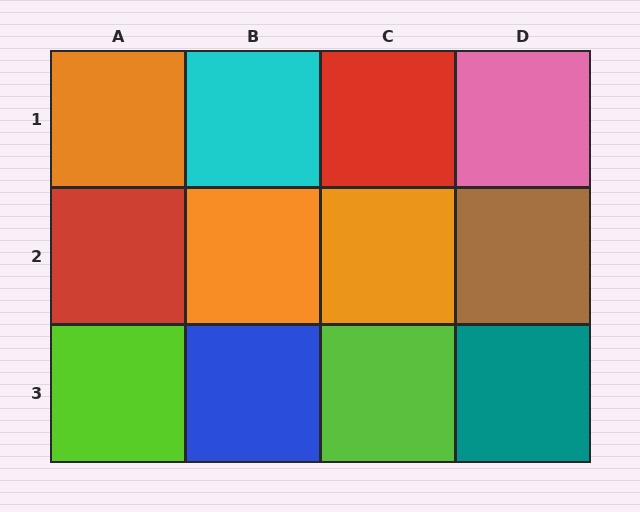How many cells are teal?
1 cell is teal.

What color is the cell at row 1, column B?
Cyan.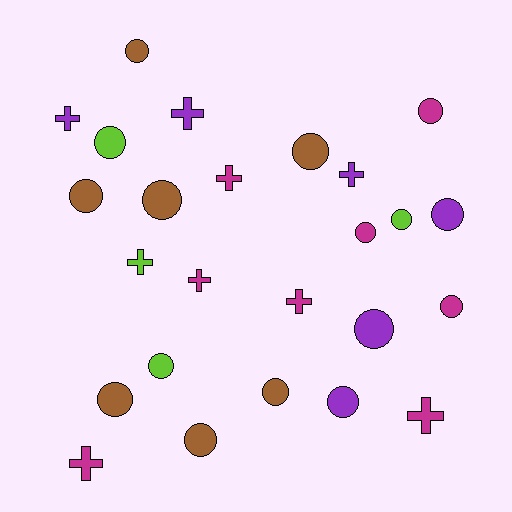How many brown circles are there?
There are 7 brown circles.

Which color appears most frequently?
Magenta, with 8 objects.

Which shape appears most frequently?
Circle, with 16 objects.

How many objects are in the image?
There are 25 objects.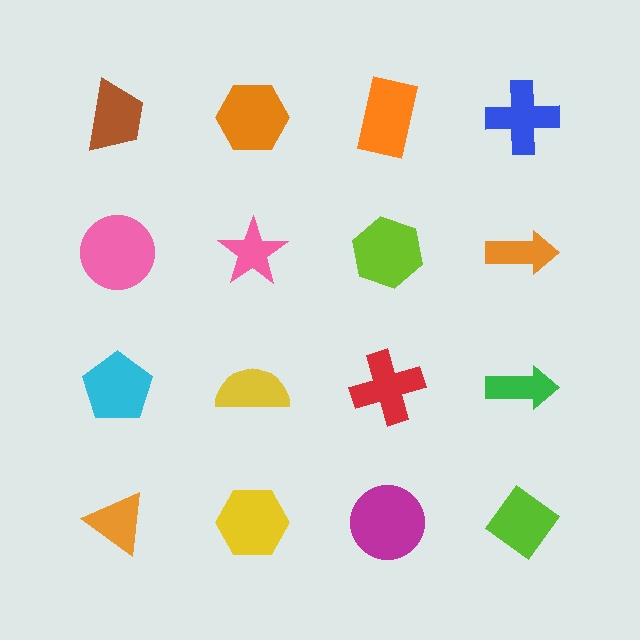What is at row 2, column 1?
A pink circle.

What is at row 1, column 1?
A brown trapezoid.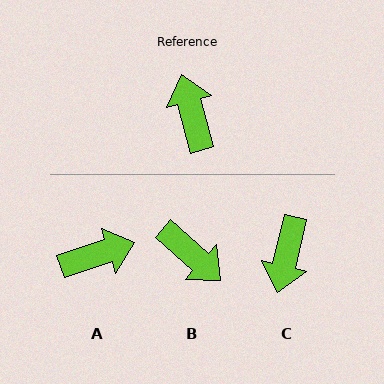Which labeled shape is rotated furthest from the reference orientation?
C, about 152 degrees away.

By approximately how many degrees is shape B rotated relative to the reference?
Approximately 147 degrees clockwise.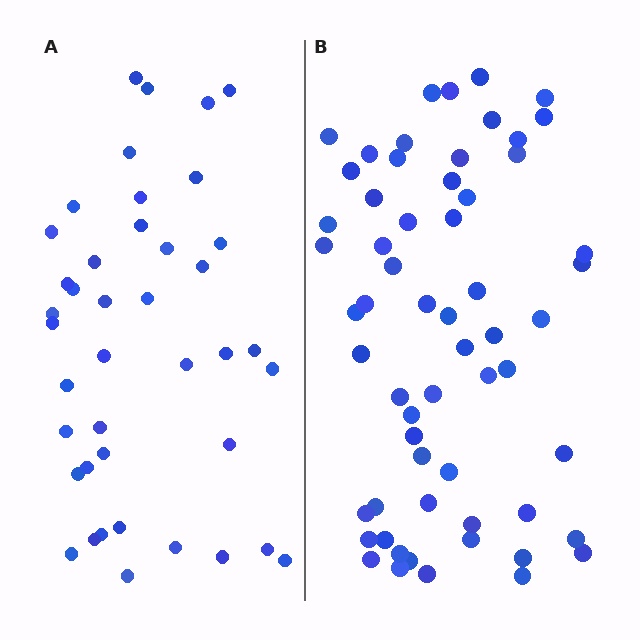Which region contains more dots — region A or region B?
Region B (the right region) has more dots.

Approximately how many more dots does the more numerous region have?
Region B has approximately 20 more dots than region A.